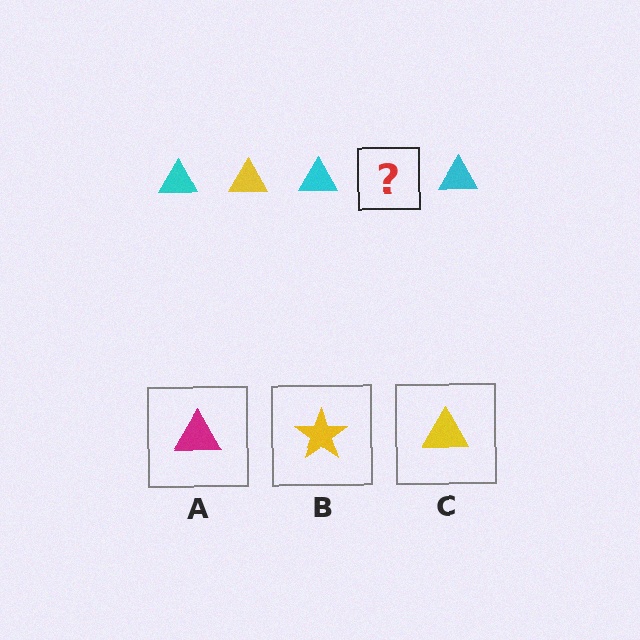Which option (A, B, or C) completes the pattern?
C.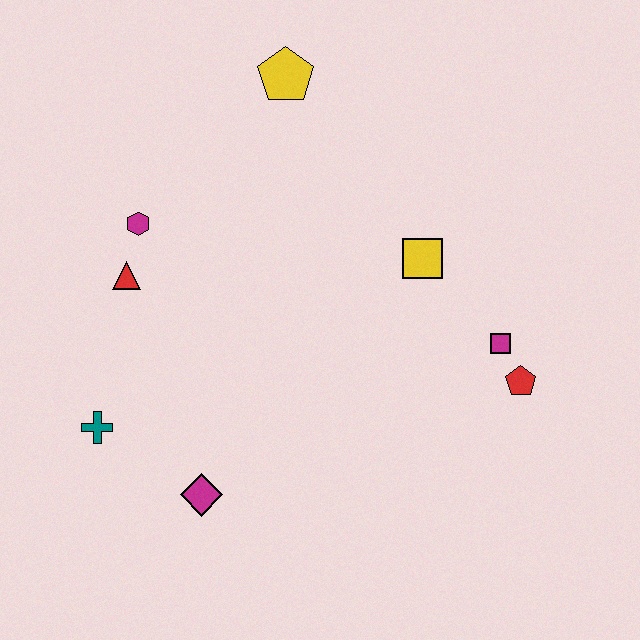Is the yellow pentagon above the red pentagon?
Yes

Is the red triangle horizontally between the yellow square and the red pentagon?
No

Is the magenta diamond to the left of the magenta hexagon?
No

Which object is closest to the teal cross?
The magenta diamond is closest to the teal cross.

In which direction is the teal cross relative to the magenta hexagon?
The teal cross is below the magenta hexagon.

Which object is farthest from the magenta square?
The teal cross is farthest from the magenta square.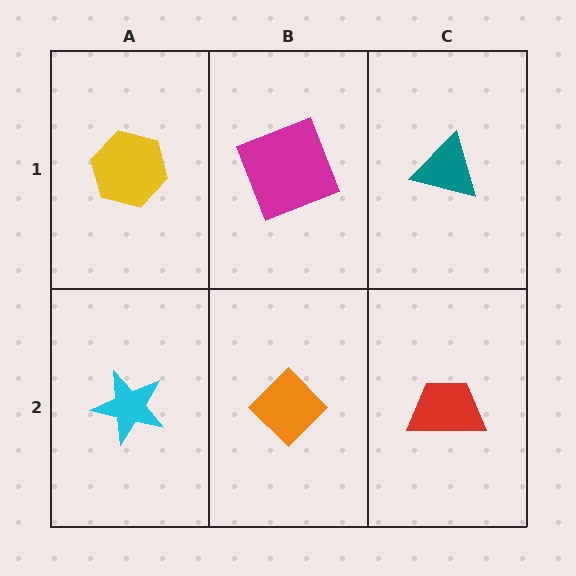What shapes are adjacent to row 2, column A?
A yellow hexagon (row 1, column A), an orange diamond (row 2, column B).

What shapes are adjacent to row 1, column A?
A cyan star (row 2, column A), a magenta square (row 1, column B).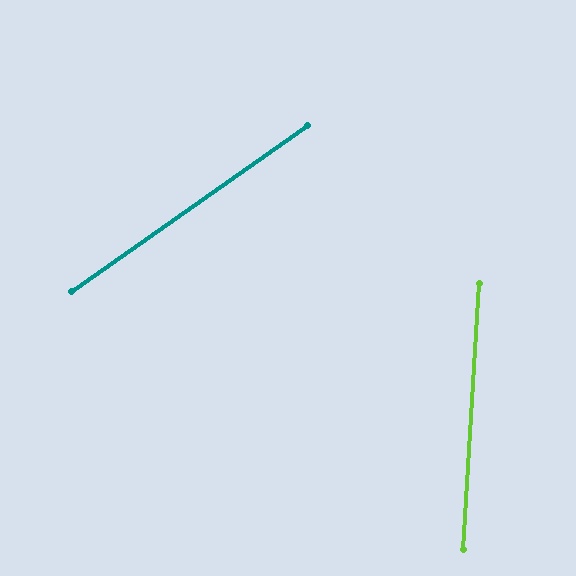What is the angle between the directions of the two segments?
Approximately 51 degrees.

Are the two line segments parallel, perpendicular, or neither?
Neither parallel nor perpendicular — they differ by about 51°.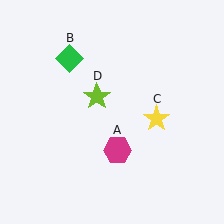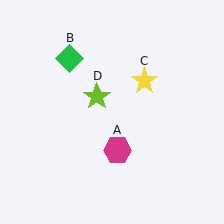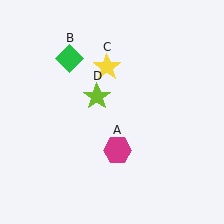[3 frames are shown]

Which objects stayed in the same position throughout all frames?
Magenta hexagon (object A) and green diamond (object B) and lime star (object D) remained stationary.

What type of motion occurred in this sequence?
The yellow star (object C) rotated counterclockwise around the center of the scene.